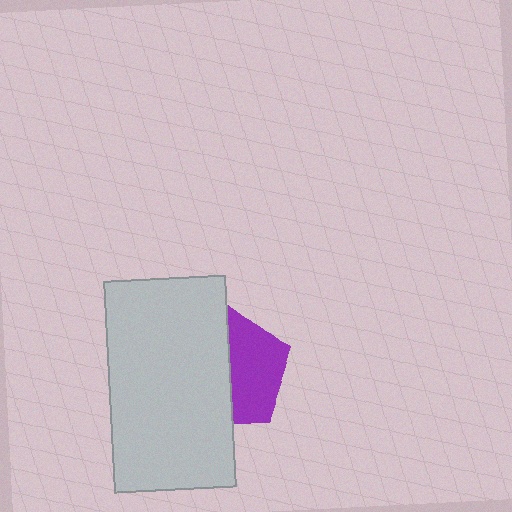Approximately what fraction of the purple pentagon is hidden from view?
Roughly 54% of the purple pentagon is hidden behind the light gray rectangle.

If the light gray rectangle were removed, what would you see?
You would see the complete purple pentagon.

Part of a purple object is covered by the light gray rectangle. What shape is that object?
It is a pentagon.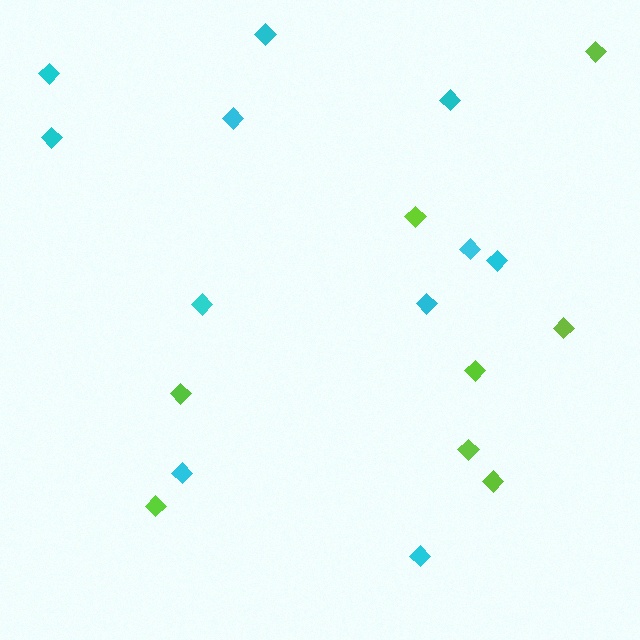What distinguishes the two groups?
There are 2 groups: one group of lime diamonds (8) and one group of cyan diamonds (11).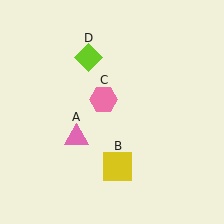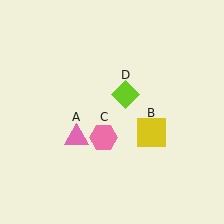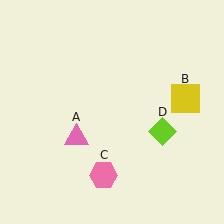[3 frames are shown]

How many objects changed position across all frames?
3 objects changed position: yellow square (object B), pink hexagon (object C), lime diamond (object D).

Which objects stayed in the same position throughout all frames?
Pink triangle (object A) remained stationary.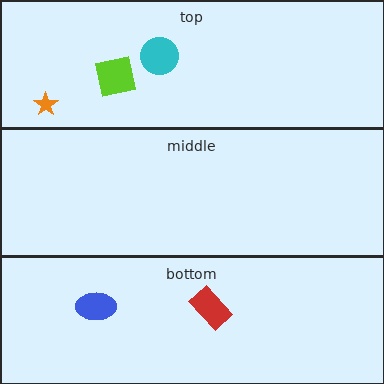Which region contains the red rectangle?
The bottom region.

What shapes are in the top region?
The cyan circle, the lime square, the orange star.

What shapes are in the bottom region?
The red rectangle, the blue ellipse.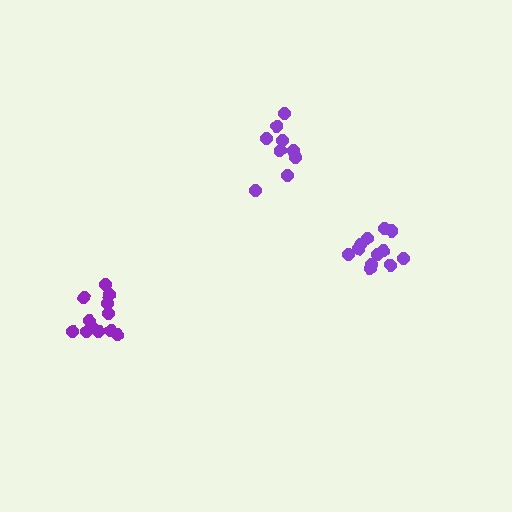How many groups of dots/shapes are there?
There are 3 groups.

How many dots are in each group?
Group 1: 9 dots, Group 2: 12 dots, Group 3: 12 dots (33 total).